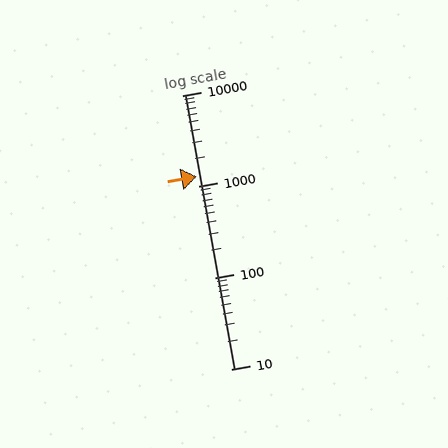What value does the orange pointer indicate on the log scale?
The pointer indicates approximately 1300.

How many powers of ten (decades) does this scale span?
The scale spans 3 decades, from 10 to 10000.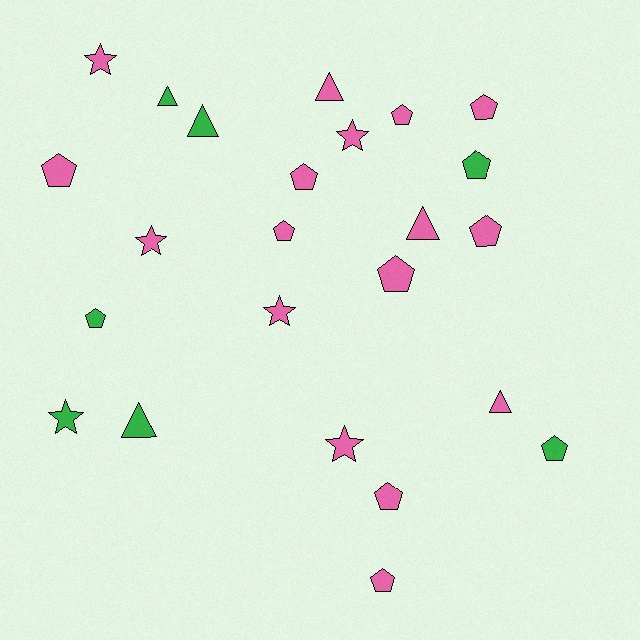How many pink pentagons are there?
There are 9 pink pentagons.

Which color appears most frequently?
Pink, with 17 objects.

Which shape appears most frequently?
Pentagon, with 12 objects.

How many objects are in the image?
There are 24 objects.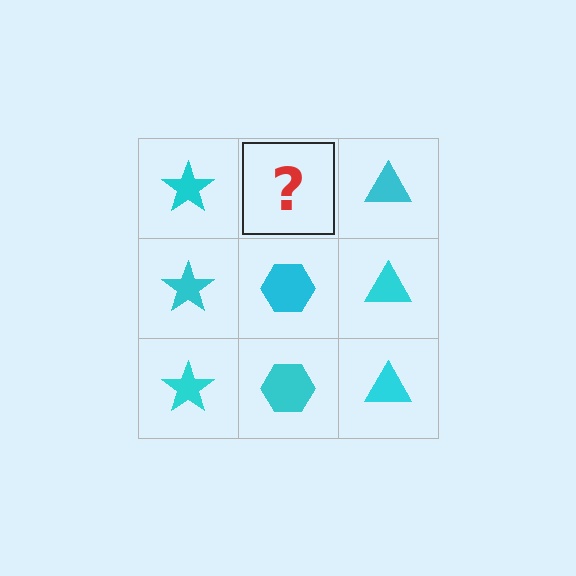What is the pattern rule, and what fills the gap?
The rule is that each column has a consistent shape. The gap should be filled with a cyan hexagon.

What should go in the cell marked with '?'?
The missing cell should contain a cyan hexagon.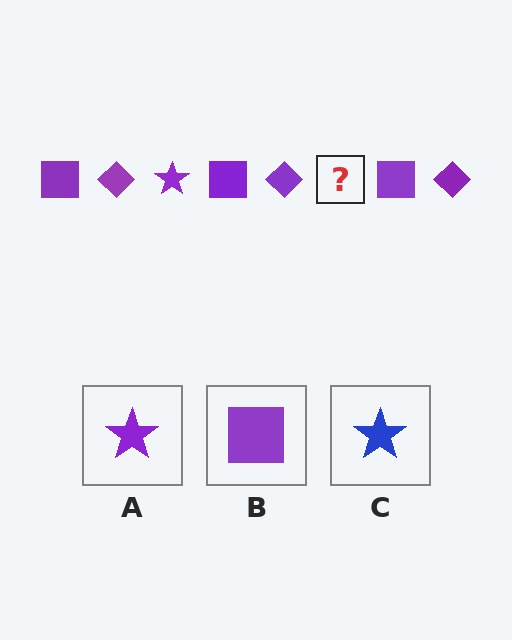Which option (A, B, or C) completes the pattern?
A.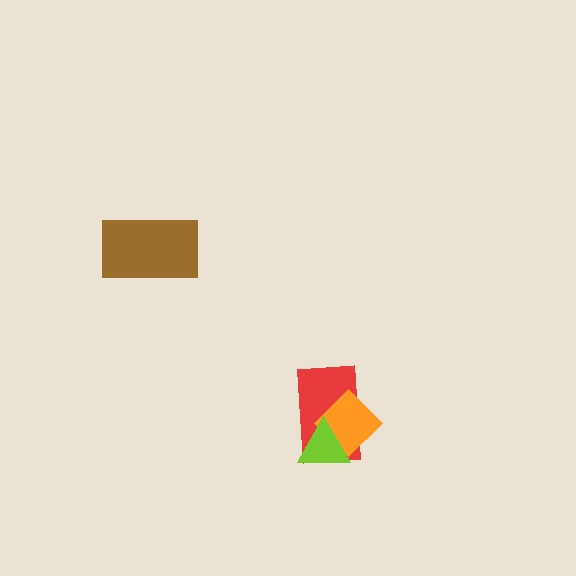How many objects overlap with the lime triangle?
2 objects overlap with the lime triangle.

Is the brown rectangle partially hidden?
No, no other shape covers it.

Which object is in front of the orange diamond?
The lime triangle is in front of the orange diamond.